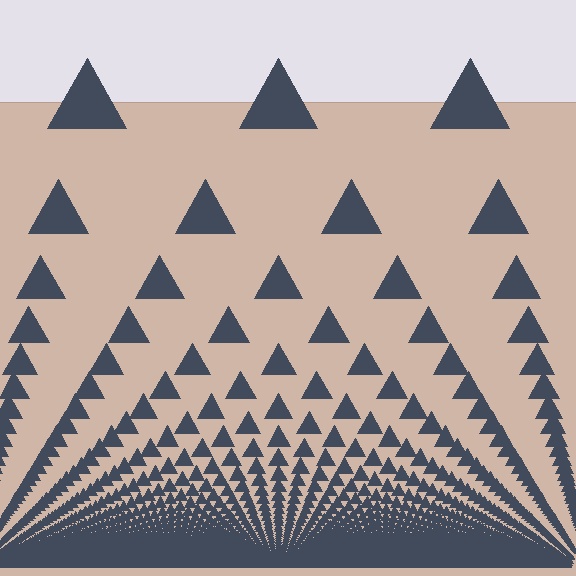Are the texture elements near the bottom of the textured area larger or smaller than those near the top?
Smaller. The gradient is inverted — elements near the bottom are smaller and denser.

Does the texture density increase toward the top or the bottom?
Density increases toward the bottom.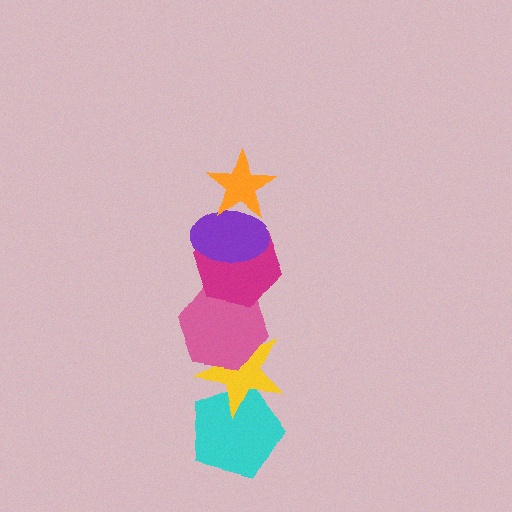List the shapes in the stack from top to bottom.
From top to bottom: the orange star, the purple ellipse, the magenta hexagon, the pink hexagon, the yellow star, the cyan pentagon.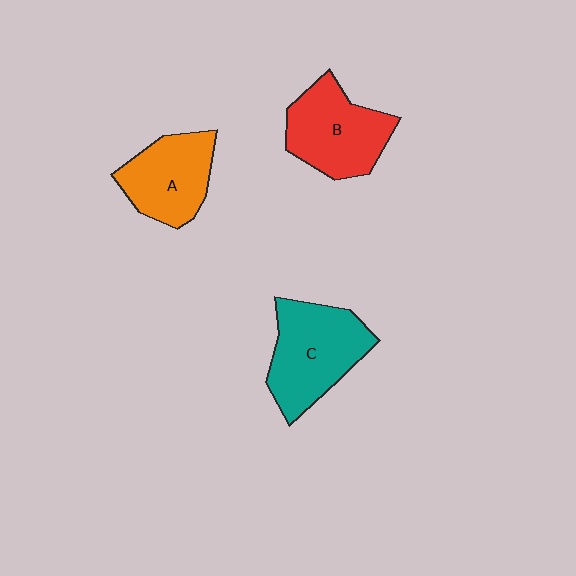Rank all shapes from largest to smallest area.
From largest to smallest: C (teal), B (red), A (orange).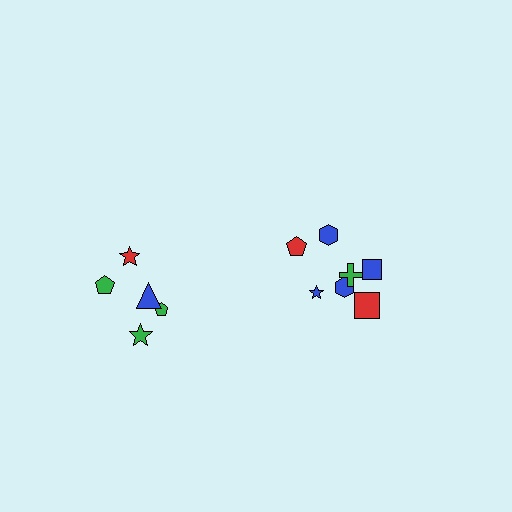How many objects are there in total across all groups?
There are 12 objects.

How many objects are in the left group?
There are 5 objects.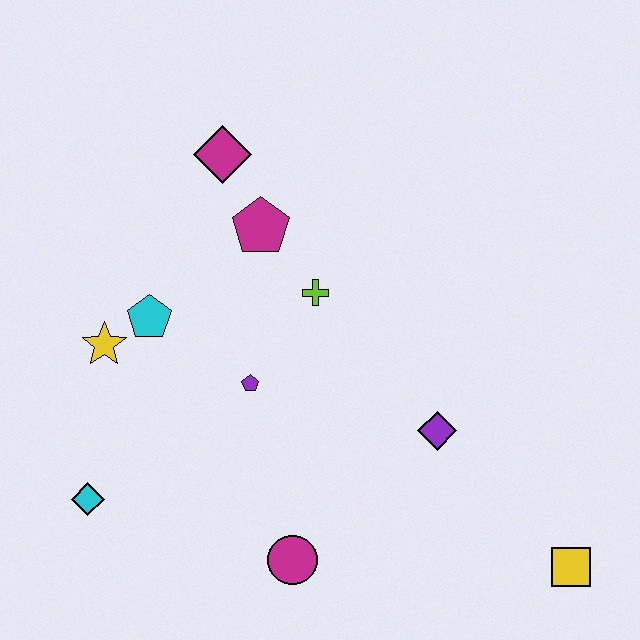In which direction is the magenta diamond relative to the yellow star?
The magenta diamond is above the yellow star.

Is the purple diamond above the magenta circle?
Yes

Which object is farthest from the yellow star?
The yellow square is farthest from the yellow star.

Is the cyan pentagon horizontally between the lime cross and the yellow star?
Yes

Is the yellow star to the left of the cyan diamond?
No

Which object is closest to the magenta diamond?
The magenta pentagon is closest to the magenta diamond.